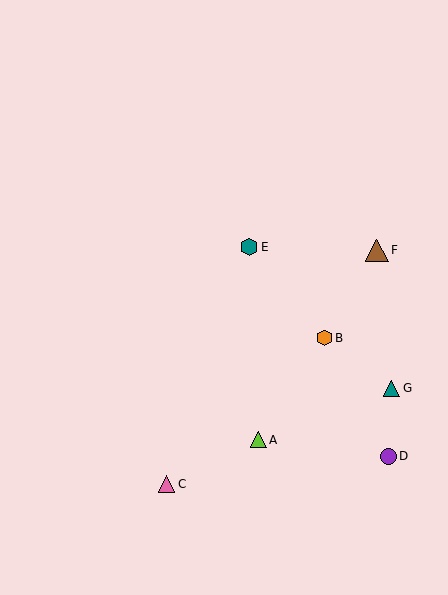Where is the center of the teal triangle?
The center of the teal triangle is at (391, 388).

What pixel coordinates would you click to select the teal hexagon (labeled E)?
Click at (249, 247) to select the teal hexagon E.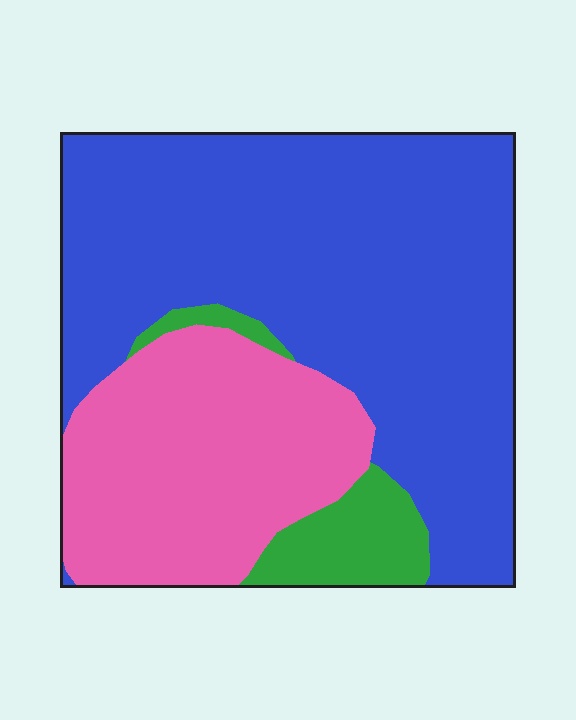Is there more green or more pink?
Pink.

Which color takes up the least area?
Green, at roughly 10%.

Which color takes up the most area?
Blue, at roughly 60%.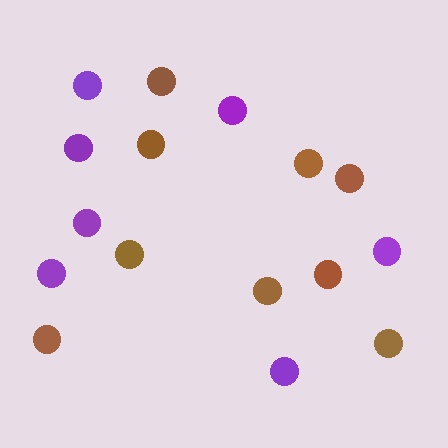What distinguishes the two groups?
There are 2 groups: one group of purple circles (7) and one group of brown circles (9).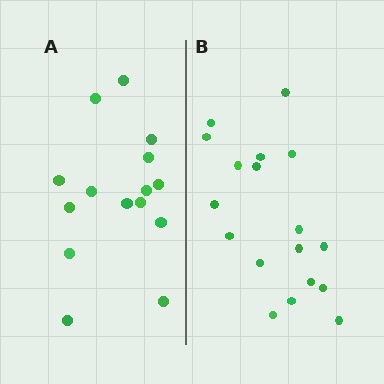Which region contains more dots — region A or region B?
Region B (the right region) has more dots.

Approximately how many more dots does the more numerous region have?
Region B has just a few more — roughly 2 or 3 more dots than region A.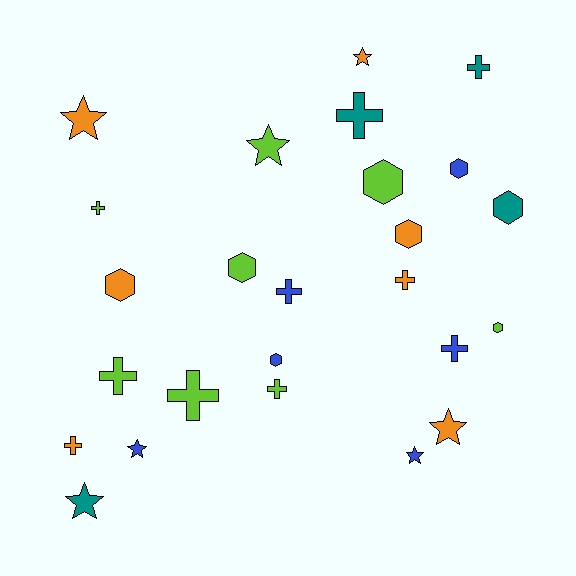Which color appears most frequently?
Lime, with 8 objects.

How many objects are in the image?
There are 25 objects.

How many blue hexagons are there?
There are 2 blue hexagons.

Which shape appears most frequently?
Cross, with 10 objects.